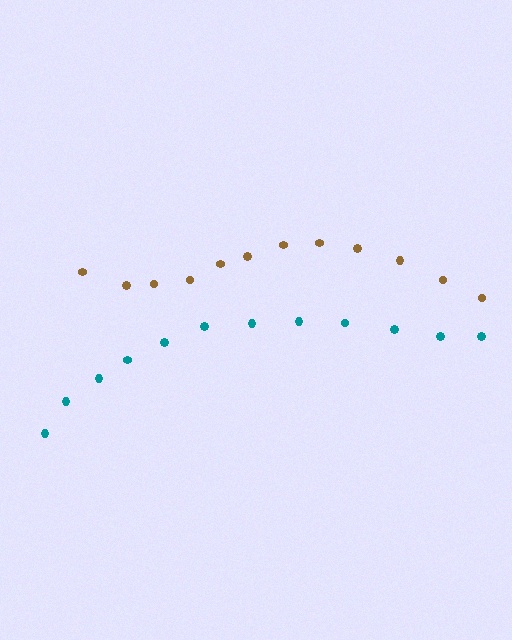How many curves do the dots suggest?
There are 2 distinct paths.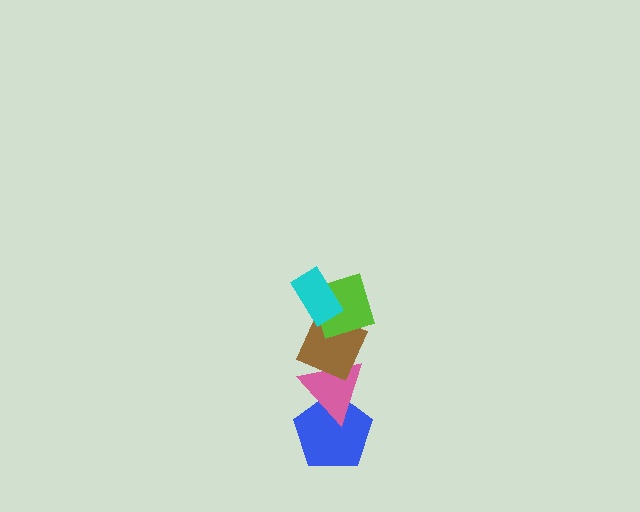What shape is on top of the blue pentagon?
The pink triangle is on top of the blue pentagon.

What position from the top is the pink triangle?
The pink triangle is 4th from the top.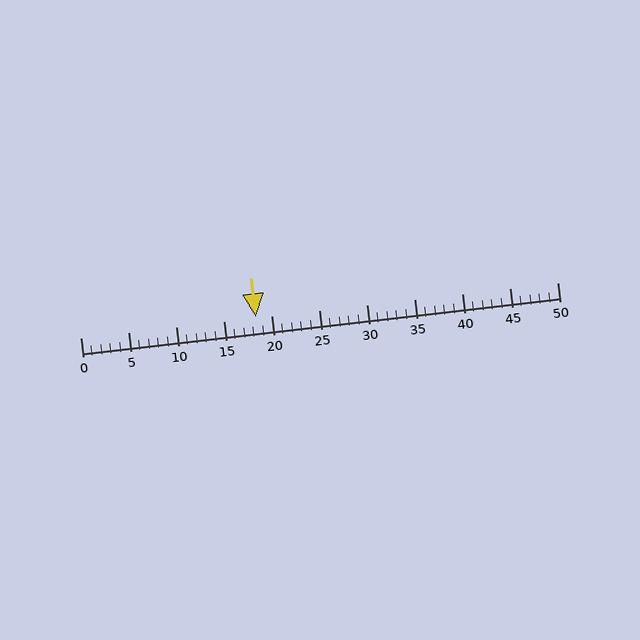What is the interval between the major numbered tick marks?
The major tick marks are spaced 5 units apart.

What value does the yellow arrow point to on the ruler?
The yellow arrow points to approximately 18.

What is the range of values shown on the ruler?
The ruler shows values from 0 to 50.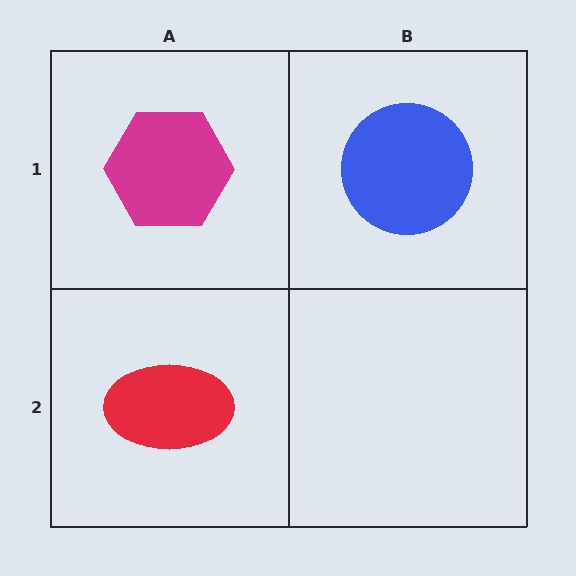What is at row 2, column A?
A red ellipse.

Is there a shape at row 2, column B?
No, that cell is empty.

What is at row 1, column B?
A blue circle.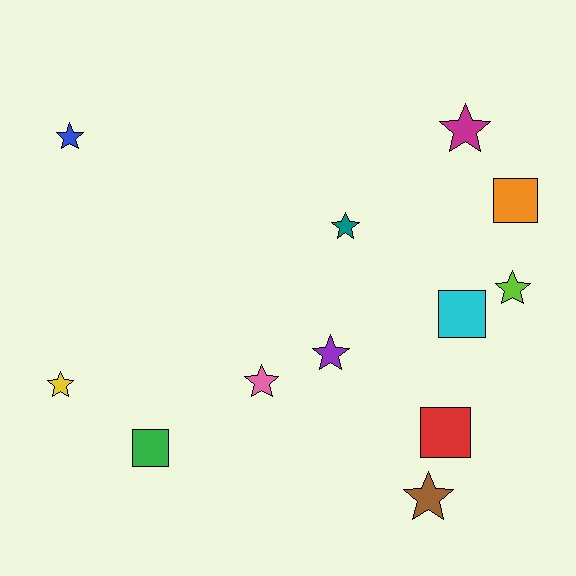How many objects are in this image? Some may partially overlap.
There are 12 objects.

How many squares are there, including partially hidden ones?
There are 4 squares.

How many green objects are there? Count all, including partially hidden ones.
There is 1 green object.